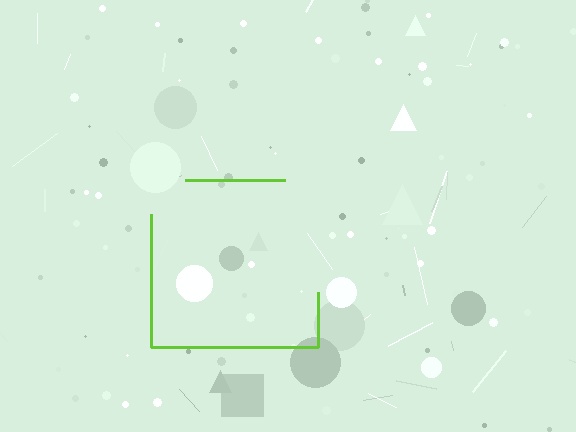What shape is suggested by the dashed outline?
The dashed outline suggests a square.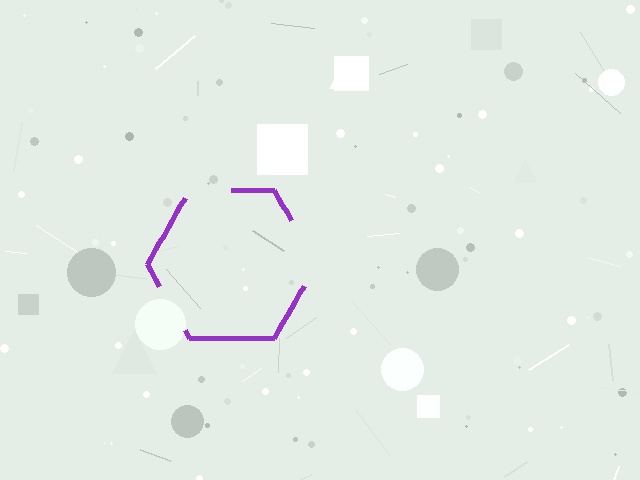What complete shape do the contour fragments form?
The contour fragments form a hexagon.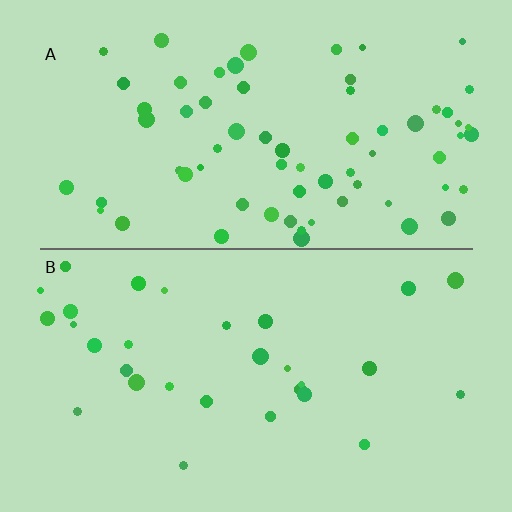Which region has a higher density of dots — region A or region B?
A (the top).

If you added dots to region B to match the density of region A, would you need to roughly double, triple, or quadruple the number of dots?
Approximately double.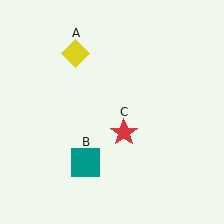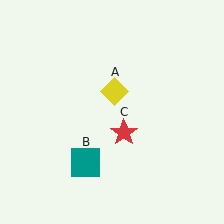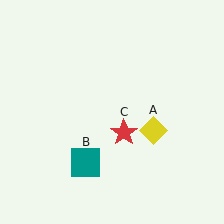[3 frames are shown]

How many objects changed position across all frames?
1 object changed position: yellow diamond (object A).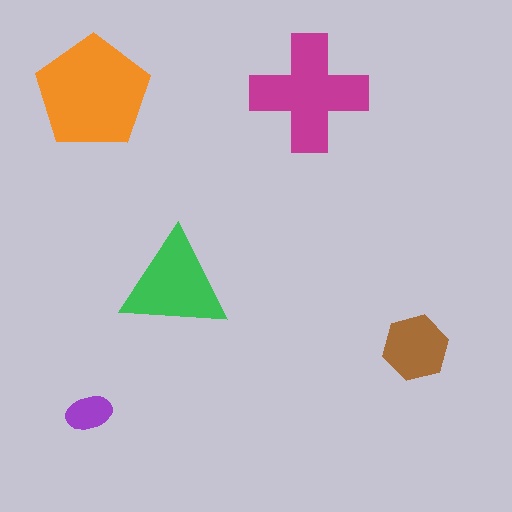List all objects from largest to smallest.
The orange pentagon, the magenta cross, the green triangle, the brown hexagon, the purple ellipse.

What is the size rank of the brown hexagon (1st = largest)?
4th.